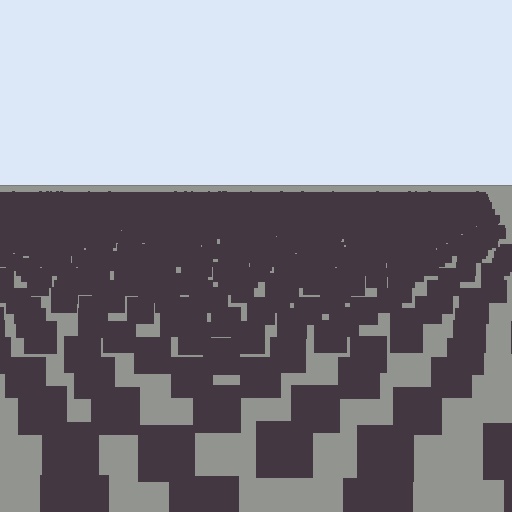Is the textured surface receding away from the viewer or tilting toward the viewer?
The surface is receding away from the viewer. Texture elements get smaller and denser toward the top.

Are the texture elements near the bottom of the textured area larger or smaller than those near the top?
Larger. Near the bottom, elements are closer to the viewer and appear at a bigger on-screen size.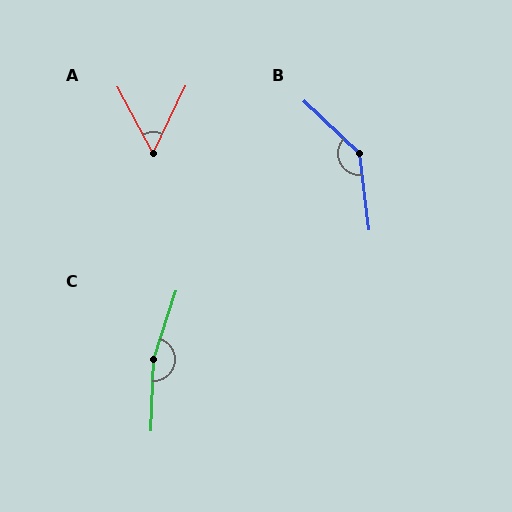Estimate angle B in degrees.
Approximately 141 degrees.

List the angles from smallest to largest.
A (54°), B (141°), C (164°).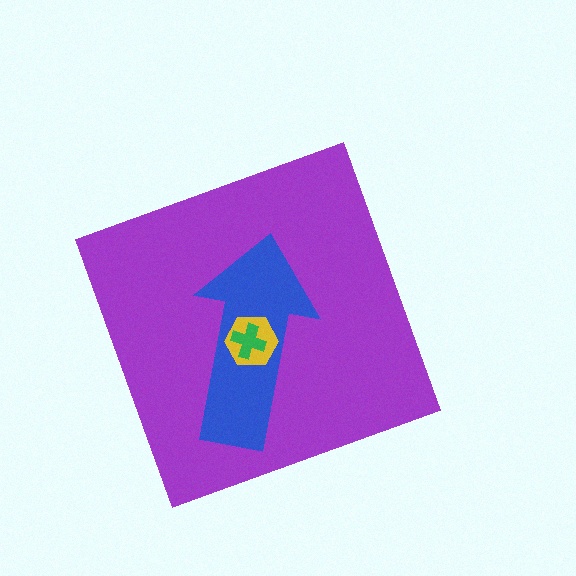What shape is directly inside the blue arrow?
The yellow hexagon.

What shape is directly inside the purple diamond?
The blue arrow.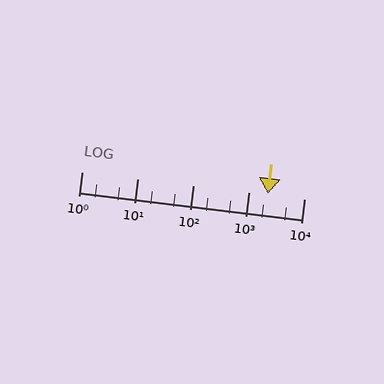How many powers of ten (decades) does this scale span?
The scale spans 4 decades, from 1 to 10000.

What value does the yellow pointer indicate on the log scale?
The pointer indicates approximately 2200.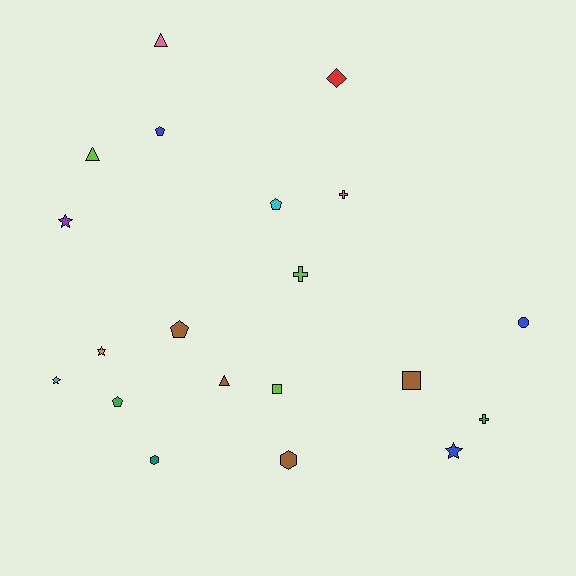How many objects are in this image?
There are 20 objects.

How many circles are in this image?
There is 1 circle.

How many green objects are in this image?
There are 2 green objects.